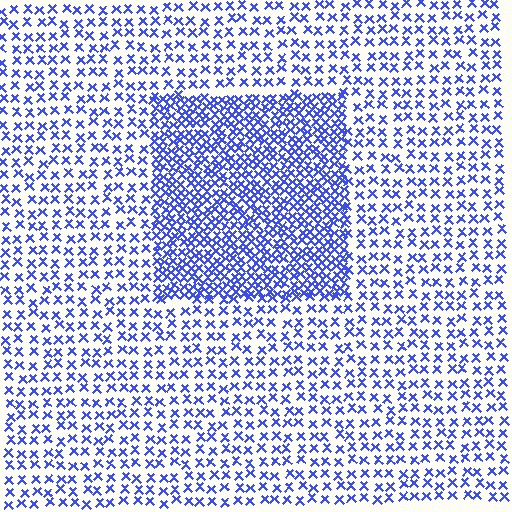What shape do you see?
I see a rectangle.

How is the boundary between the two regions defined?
The boundary is defined by a change in element density (approximately 2.2x ratio). All elements are the same color, size, and shape.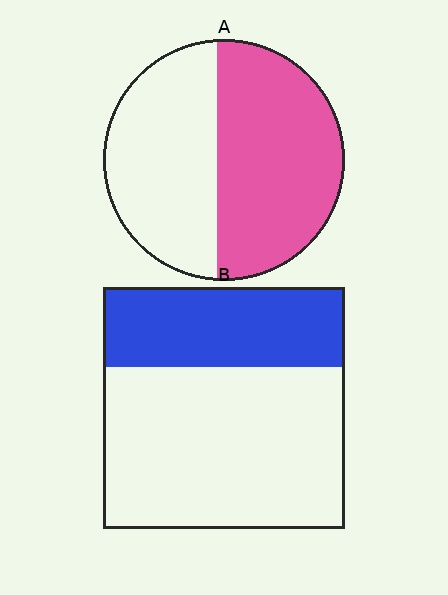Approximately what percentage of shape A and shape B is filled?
A is approximately 55% and B is approximately 35%.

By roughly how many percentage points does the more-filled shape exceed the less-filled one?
By roughly 20 percentage points (A over B).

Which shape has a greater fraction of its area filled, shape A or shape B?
Shape A.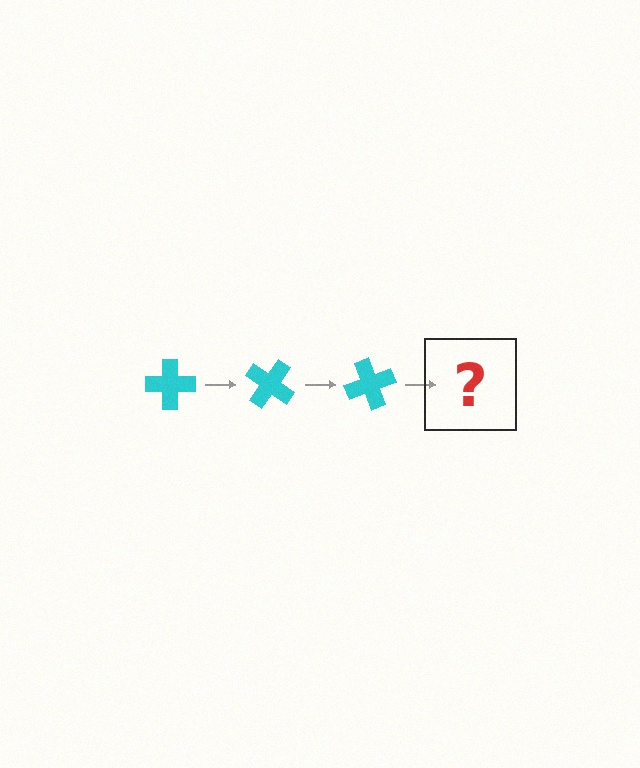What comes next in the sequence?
The next element should be a cyan cross rotated 105 degrees.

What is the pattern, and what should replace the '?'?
The pattern is that the cross rotates 35 degrees each step. The '?' should be a cyan cross rotated 105 degrees.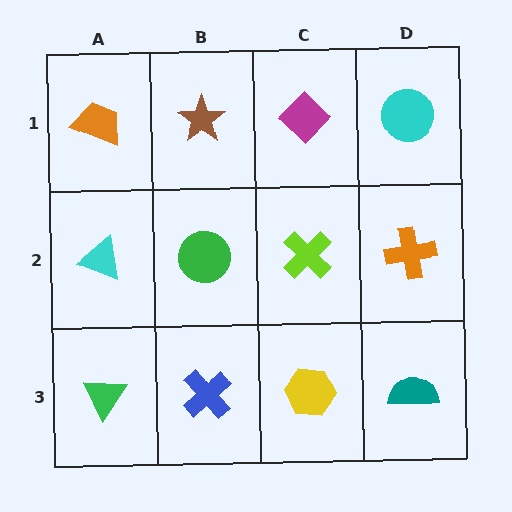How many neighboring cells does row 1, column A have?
2.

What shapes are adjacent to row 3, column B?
A green circle (row 2, column B), a green triangle (row 3, column A), a yellow hexagon (row 3, column C).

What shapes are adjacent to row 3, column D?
An orange cross (row 2, column D), a yellow hexagon (row 3, column C).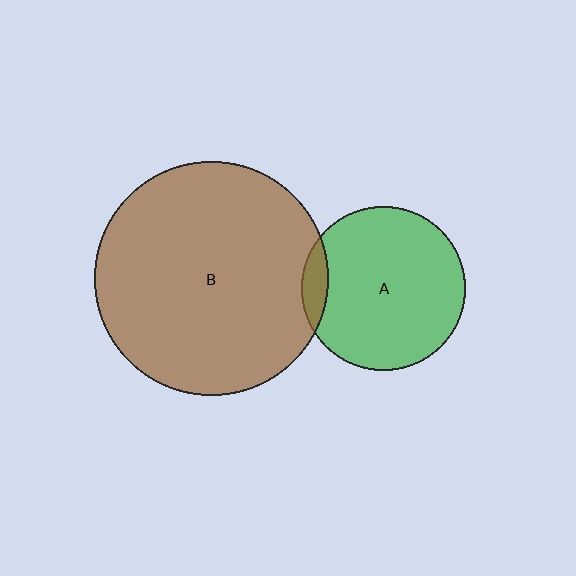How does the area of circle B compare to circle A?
Approximately 2.0 times.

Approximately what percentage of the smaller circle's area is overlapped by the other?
Approximately 10%.